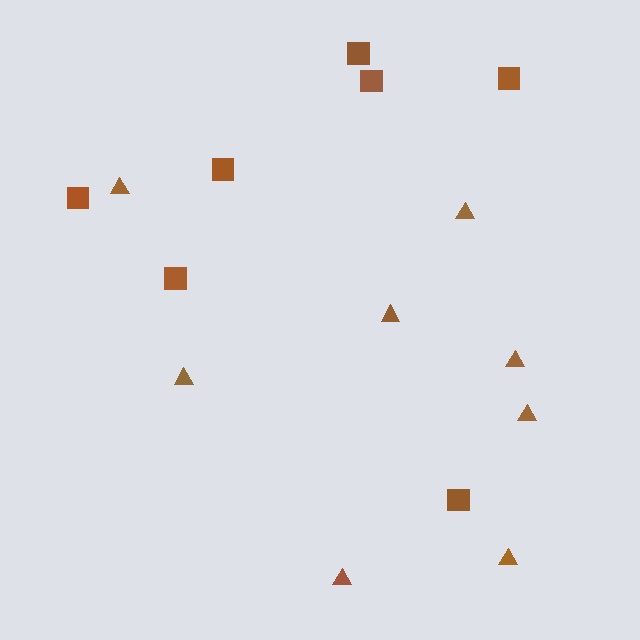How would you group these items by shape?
There are 2 groups: one group of triangles (8) and one group of squares (7).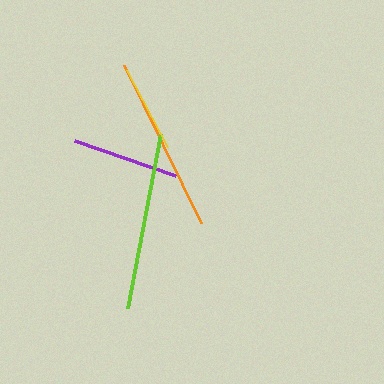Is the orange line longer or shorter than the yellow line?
The orange line is longer than the yellow line.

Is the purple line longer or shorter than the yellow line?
The purple line is longer than the yellow line.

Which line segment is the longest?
The lime line is the longest at approximately 177 pixels.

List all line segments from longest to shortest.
From longest to shortest: lime, orange, purple, yellow.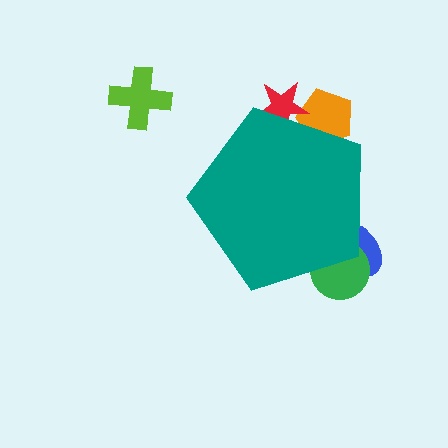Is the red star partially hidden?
Yes, the red star is partially hidden behind the teal pentagon.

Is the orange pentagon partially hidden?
Yes, the orange pentagon is partially hidden behind the teal pentagon.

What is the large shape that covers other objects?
A teal pentagon.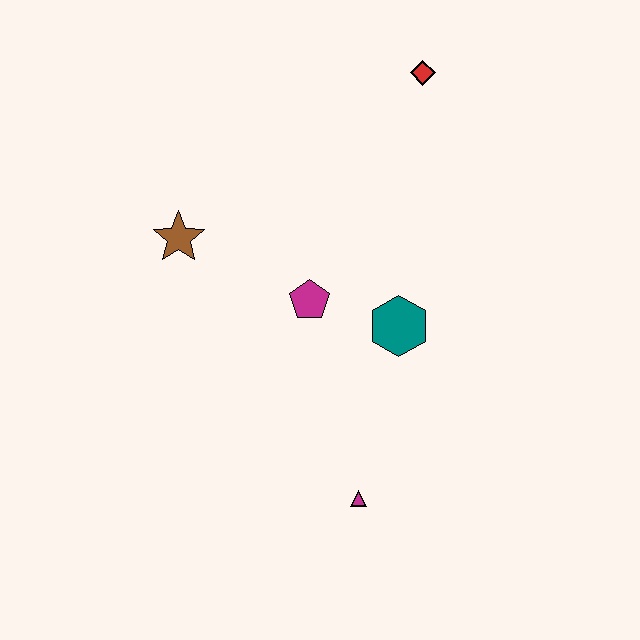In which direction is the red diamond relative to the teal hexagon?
The red diamond is above the teal hexagon.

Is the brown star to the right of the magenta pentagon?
No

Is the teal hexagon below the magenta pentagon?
Yes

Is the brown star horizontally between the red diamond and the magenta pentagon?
No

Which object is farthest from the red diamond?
The magenta triangle is farthest from the red diamond.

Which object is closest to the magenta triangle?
The teal hexagon is closest to the magenta triangle.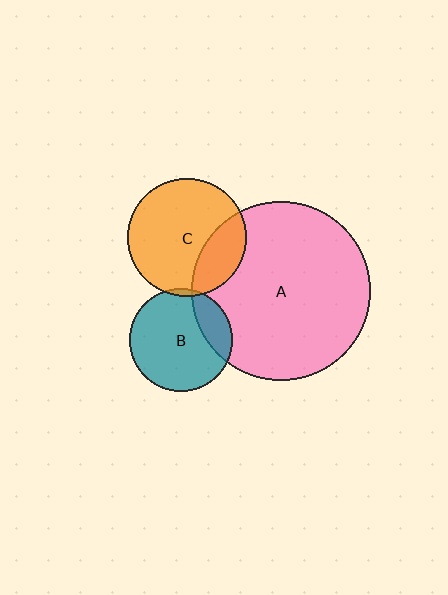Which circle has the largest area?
Circle A (pink).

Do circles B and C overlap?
Yes.